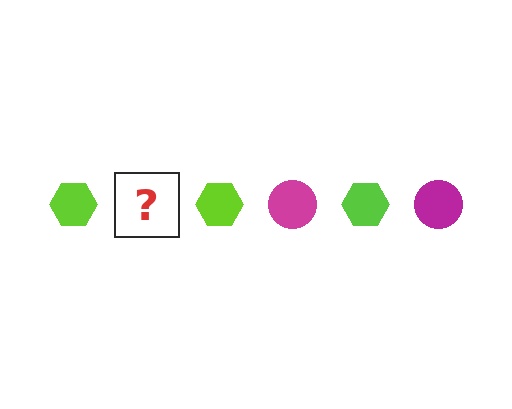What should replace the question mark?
The question mark should be replaced with a magenta circle.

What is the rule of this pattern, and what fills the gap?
The rule is that the pattern alternates between lime hexagon and magenta circle. The gap should be filled with a magenta circle.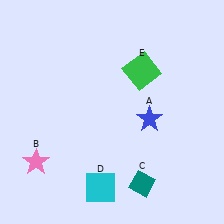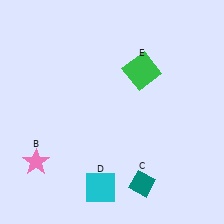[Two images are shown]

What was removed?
The blue star (A) was removed in Image 2.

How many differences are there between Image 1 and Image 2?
There is 1 difference between the two images.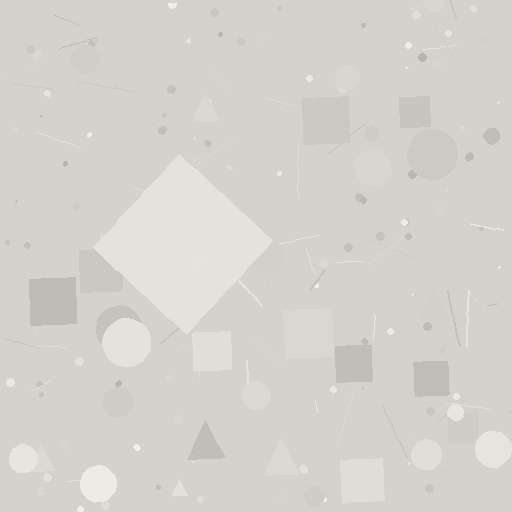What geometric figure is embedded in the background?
A diamond is embedded in the background.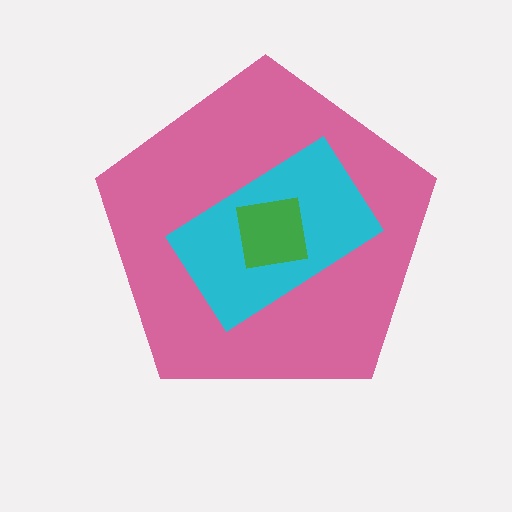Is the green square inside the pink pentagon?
Yes.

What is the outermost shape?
The pink pentagon.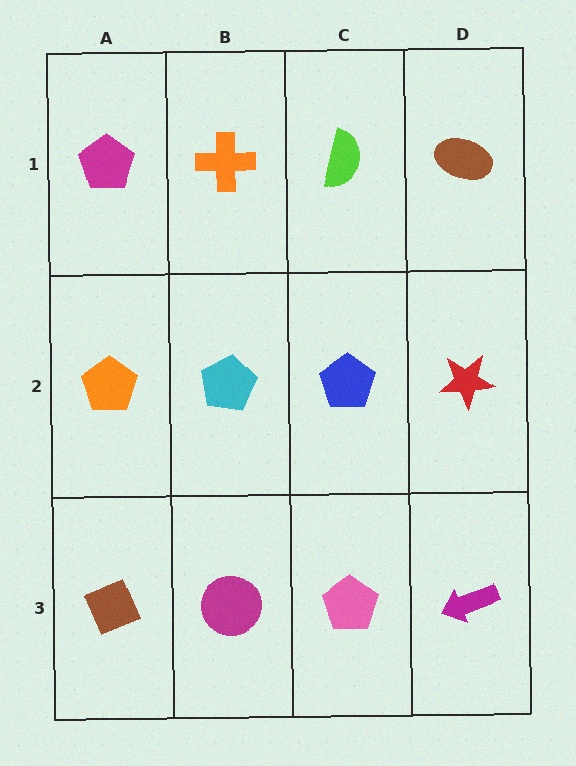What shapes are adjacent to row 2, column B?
An orange cross (row 1, column B), a magenta circle (row 3, column B), an orange pentagon (row 2, column A), a blue pentagon (row 2, column C).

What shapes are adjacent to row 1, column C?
A blue pentagon (row 2, column C), an orange cross (row 1, column B), a brown ellipse (row 1, column D).